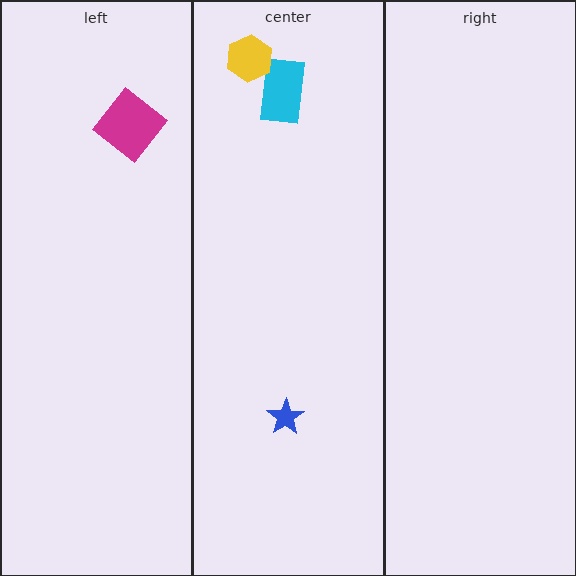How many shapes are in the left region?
1.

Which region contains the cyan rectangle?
The center region.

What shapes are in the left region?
The magenta diamond.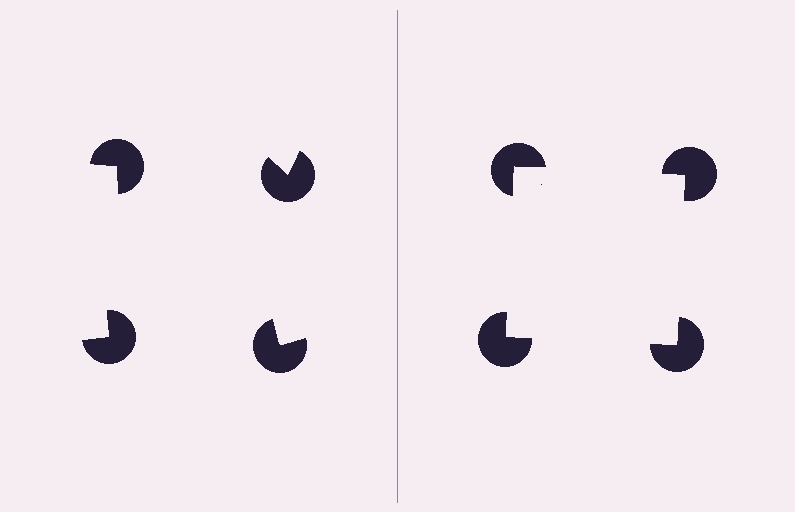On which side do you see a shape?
An illusory square appears on the right side. On the left side the wedge cuts are rotated, so no coherent shape forms.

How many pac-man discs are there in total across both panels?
8 — 4 on each side.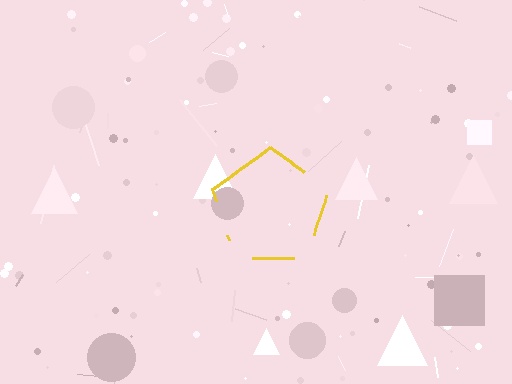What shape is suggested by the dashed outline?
The dashed outline suggests a pentagon.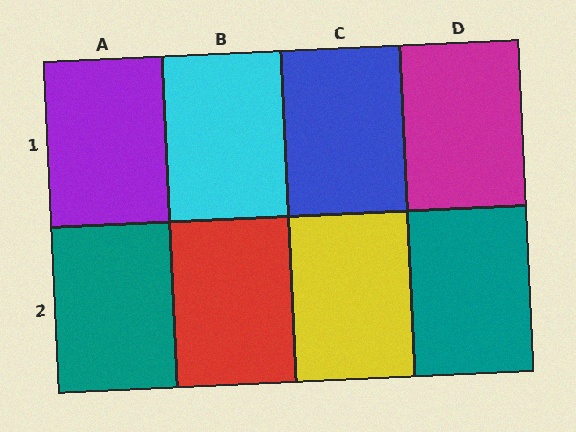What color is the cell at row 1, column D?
Magenta.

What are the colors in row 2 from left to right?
Teal, red, yellow, teal.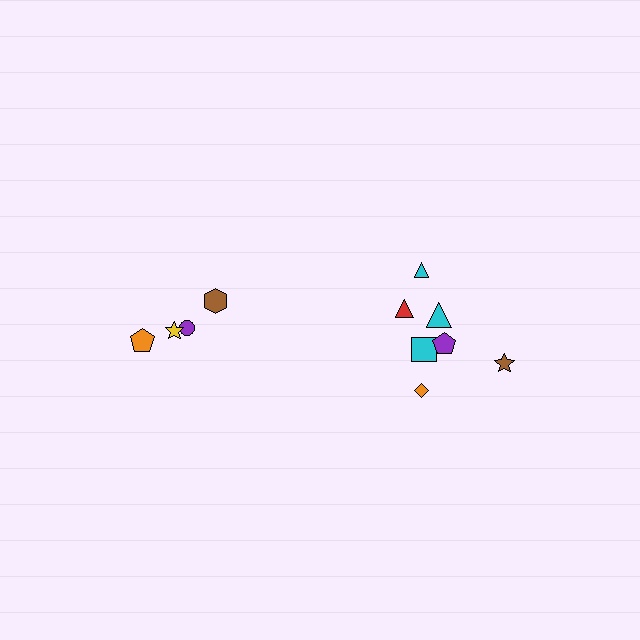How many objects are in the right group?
There are 7 objects.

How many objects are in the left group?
There are 4 objects.